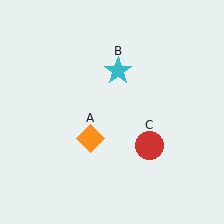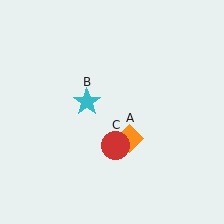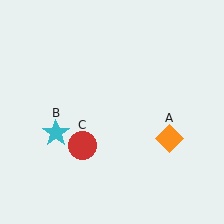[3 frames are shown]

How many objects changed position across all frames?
3 objects changed position: orange diamond (object A), cyan star (object B), red circle (object C).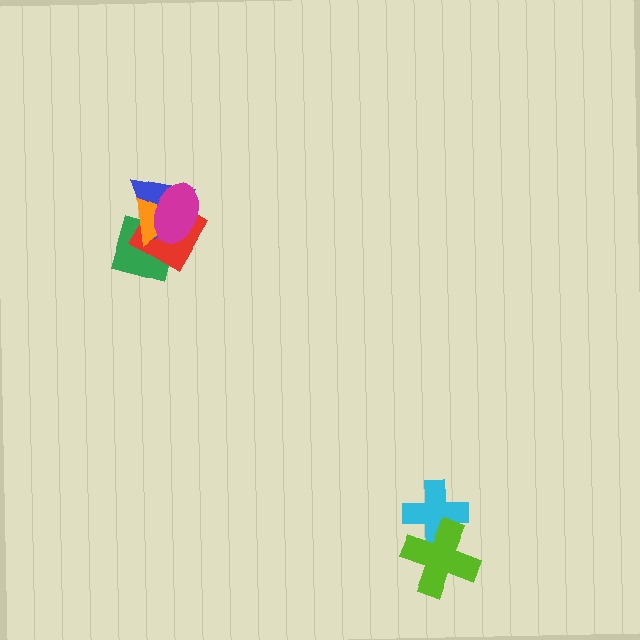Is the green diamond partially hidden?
Yes, it is partially covered by another shape.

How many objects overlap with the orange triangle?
4 objects overlap with the orange triangle.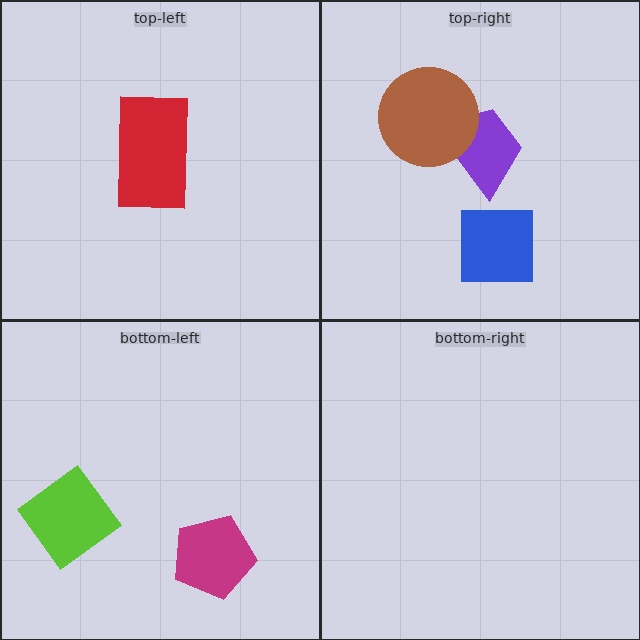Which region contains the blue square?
The top-right region.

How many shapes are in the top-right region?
3.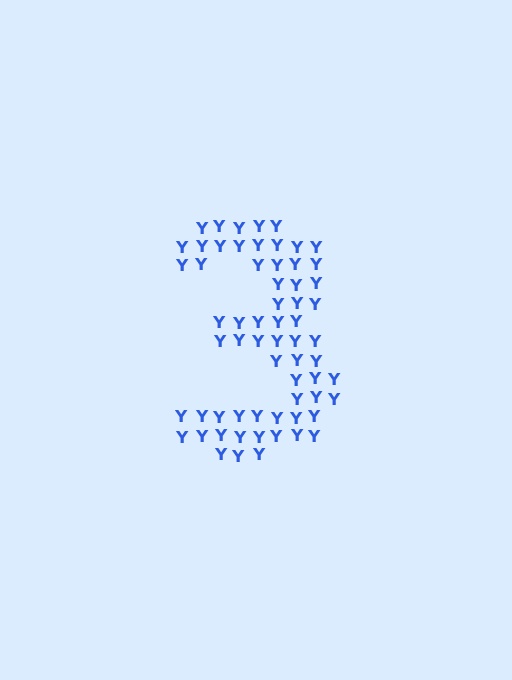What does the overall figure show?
The overall figure shows the digit 3.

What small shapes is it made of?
It is made of small letter Y's.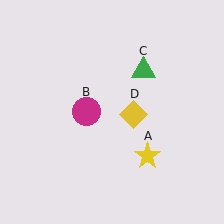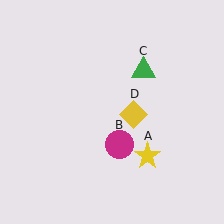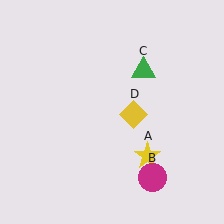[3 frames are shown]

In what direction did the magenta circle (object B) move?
The magenta circle (object B) moved down and to the right.